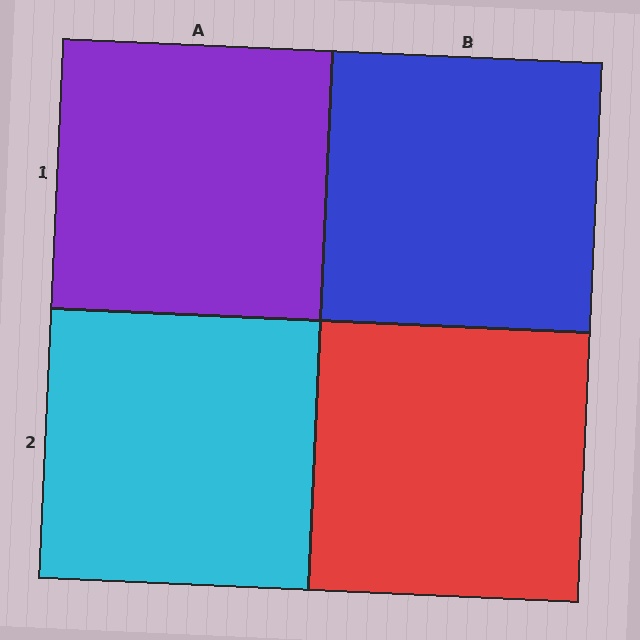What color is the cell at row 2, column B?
Red.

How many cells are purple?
1 cell is purple.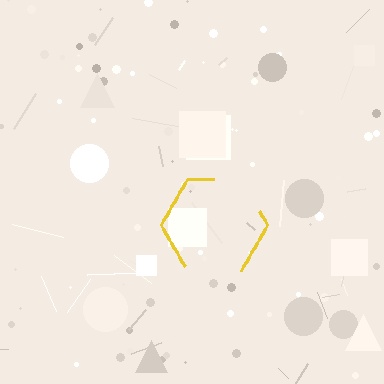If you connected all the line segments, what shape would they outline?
They would outline a hexagon.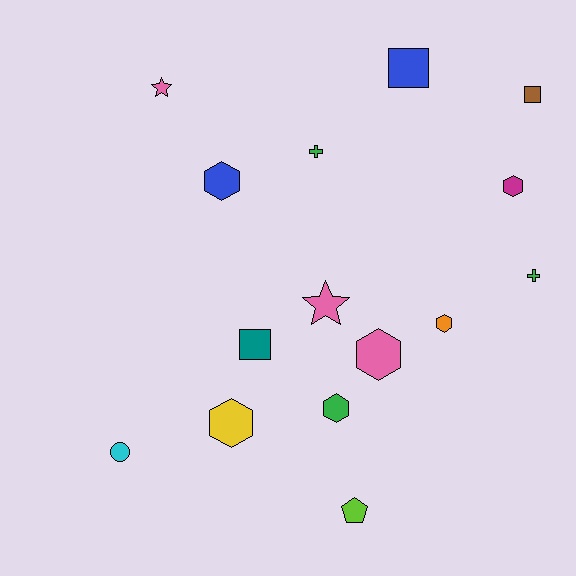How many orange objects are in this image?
There is 1 orange object.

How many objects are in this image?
There are 15 objects.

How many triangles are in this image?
There are no triangles.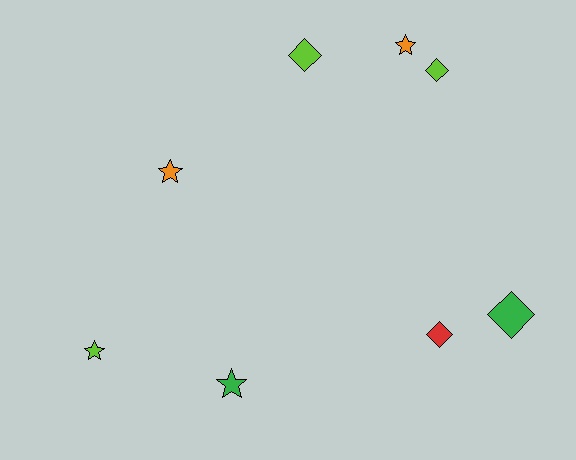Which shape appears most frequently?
Star, with 4 objects.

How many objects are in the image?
There are 8 objects.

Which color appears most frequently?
Lime, with 3 objects.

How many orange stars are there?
There are 2 orange stars.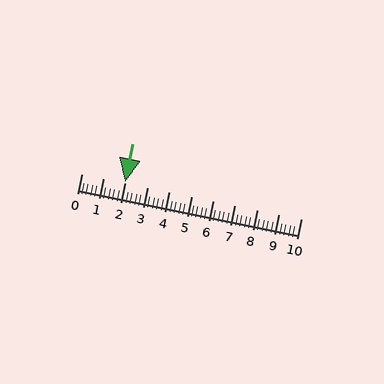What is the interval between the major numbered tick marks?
The major tick marks are spaced 1 units apart.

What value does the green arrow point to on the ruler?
The green arrow points to approximately 2.0.